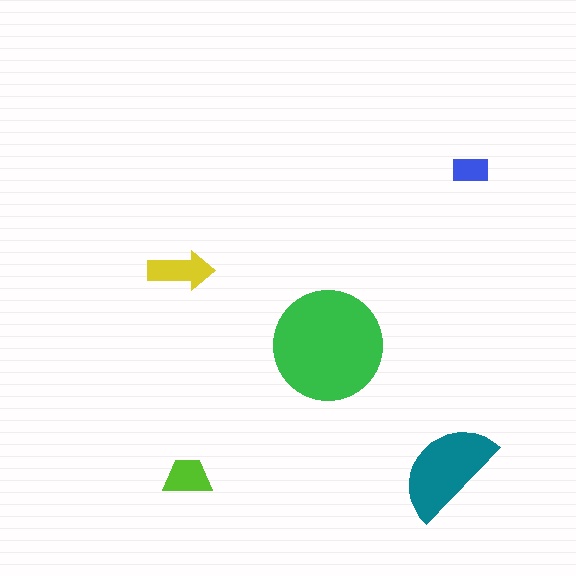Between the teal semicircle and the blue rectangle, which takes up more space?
The teal semicircle.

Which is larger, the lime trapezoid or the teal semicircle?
The teal semicircle.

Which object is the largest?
The green circle.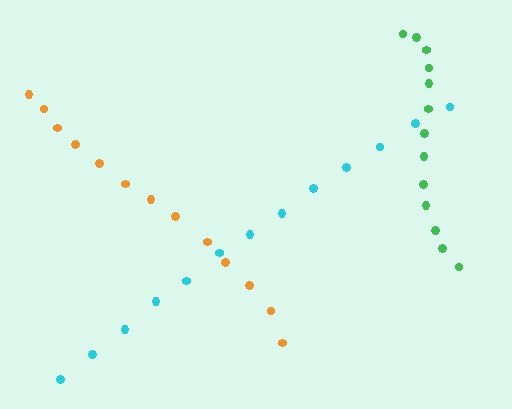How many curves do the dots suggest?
There are 3 distinct paths.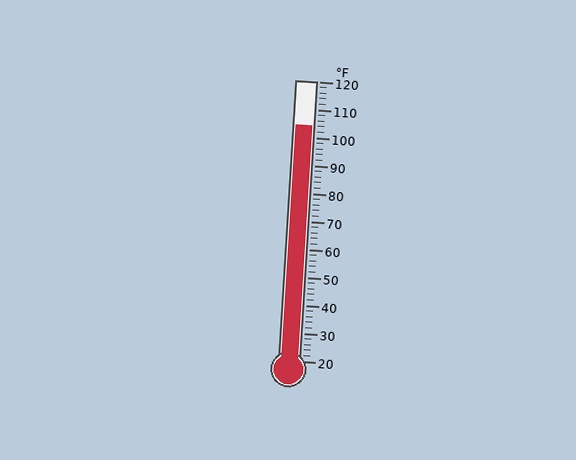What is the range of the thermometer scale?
The thermometer scale ranges from 20°F to 120°F.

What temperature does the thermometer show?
The thermometer shows approximately 104°F.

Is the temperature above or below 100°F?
The temperature is above 100°F.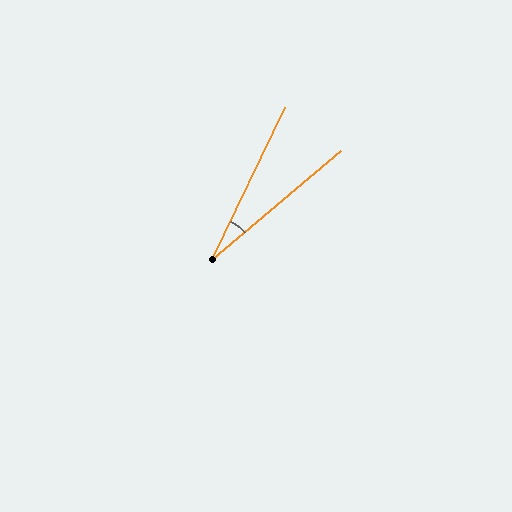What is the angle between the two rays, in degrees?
Approximately 24 degrees.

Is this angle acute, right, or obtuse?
It is acute.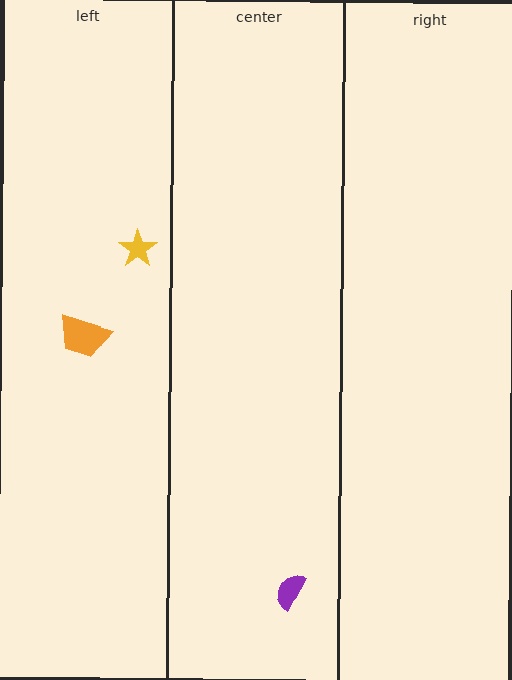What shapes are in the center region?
The purple semicircle.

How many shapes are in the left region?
2.